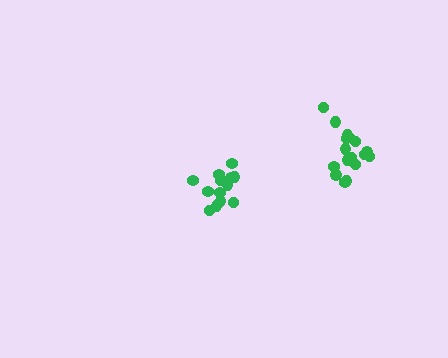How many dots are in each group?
Group 1: 17 dots, Group 2: 13 dots (30 total).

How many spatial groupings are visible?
There are 2 spatial groupings.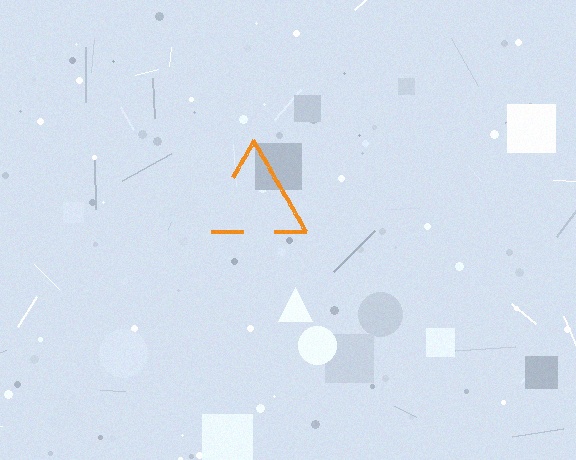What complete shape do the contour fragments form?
The contour fragments form a triangle.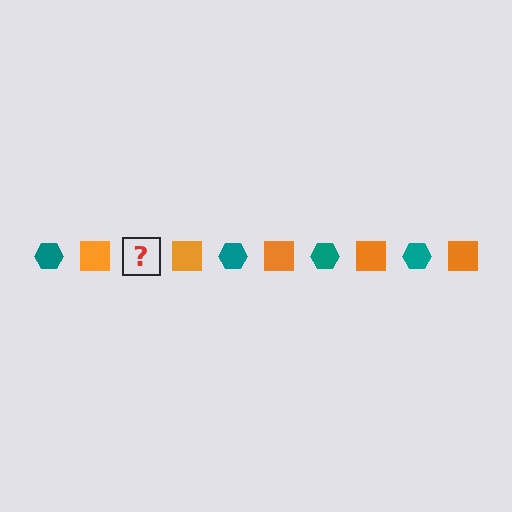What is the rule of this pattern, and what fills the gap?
The rule is that the pattern alternates between teal hexagon and orange square. The gap should be filled with a teal hexagon.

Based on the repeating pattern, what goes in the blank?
The blank should be a teal hexagon.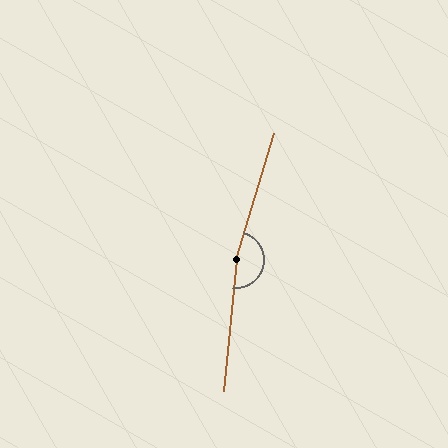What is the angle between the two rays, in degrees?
Approximately 169 degrees.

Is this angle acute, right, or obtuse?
It is obtuse.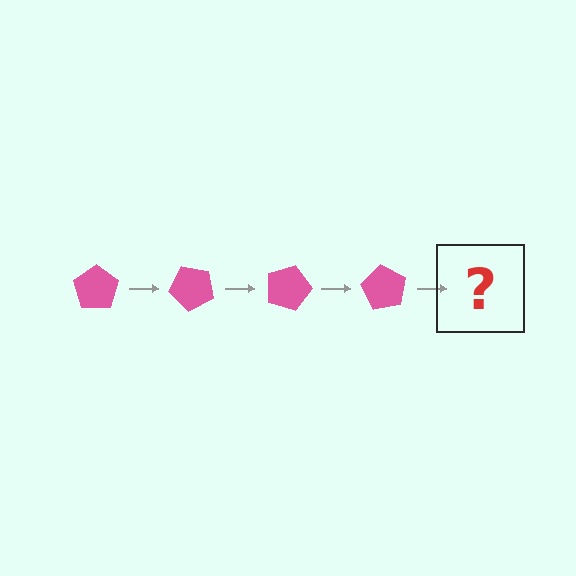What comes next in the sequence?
The next element should be a pink pentagon rotated 180 degrees.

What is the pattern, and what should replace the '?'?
The pattern is that the pentagon rotates 45 degrees each step. The '?' should be a pink pentagon rotated 180 degrees.